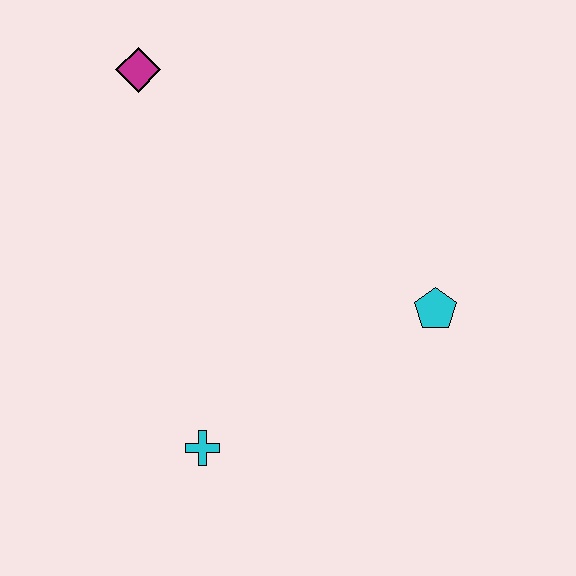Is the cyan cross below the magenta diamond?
Yes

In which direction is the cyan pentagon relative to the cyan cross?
The cyan pentagon is to the right of the cyan cross.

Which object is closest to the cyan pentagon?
The cyan cross is closest to the cyan pentagon.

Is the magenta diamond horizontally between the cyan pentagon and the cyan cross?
No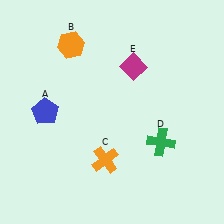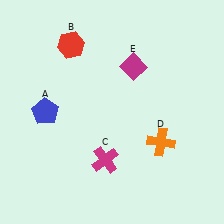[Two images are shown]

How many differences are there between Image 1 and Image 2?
There are 3 differences between the two images.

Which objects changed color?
B changed from orange to red. C changed from orange to magenta. D changed from green to orange.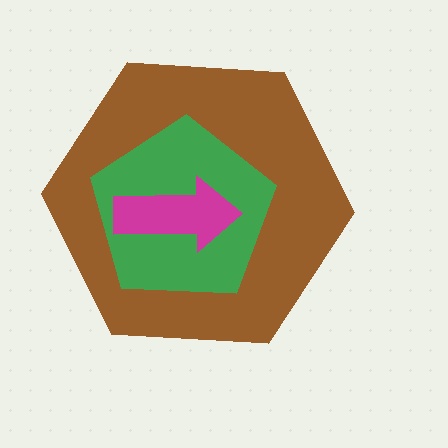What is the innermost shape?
The magenta arrow.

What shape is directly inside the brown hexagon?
The green pentagon.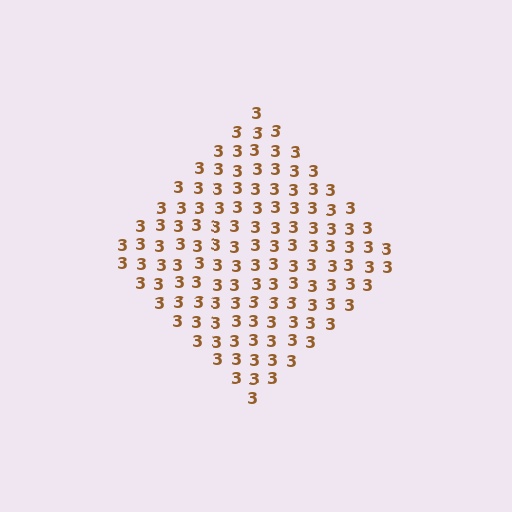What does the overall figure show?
The overall figure shows a diamond.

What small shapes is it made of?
It is made of small digit 3's.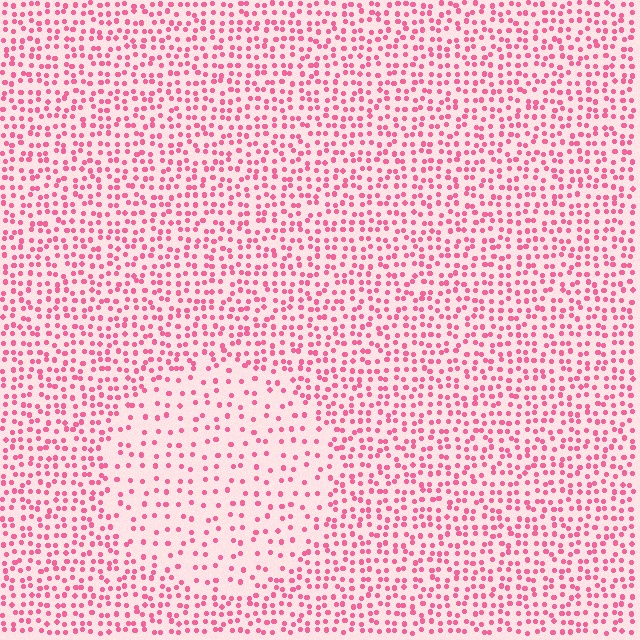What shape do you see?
I see a circle.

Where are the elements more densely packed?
The elements are more densely packed outside the circle boundary.